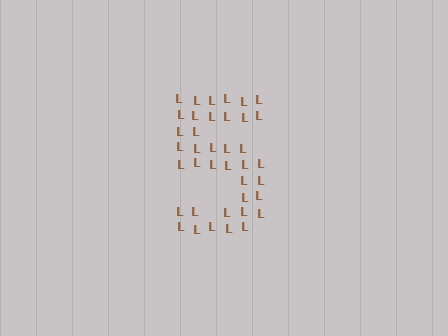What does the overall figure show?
The overall figure shows the digit 5.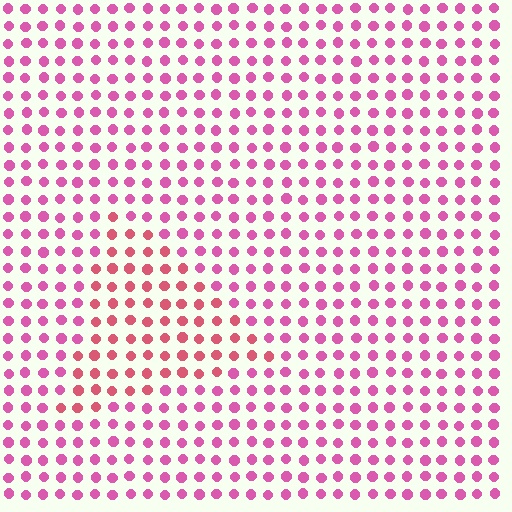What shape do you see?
I see a triangle.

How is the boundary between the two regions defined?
The boundary is defined purely by a slight shift in hue (about 27 degrees). Spacing, size, and orientation are identical on both sides.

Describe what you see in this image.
The image is filled with small pink elements in a uniform arrangement. A triangle-shaped region is visible where the elements are tinted to a slightly different hue, forming a subtle color boundary.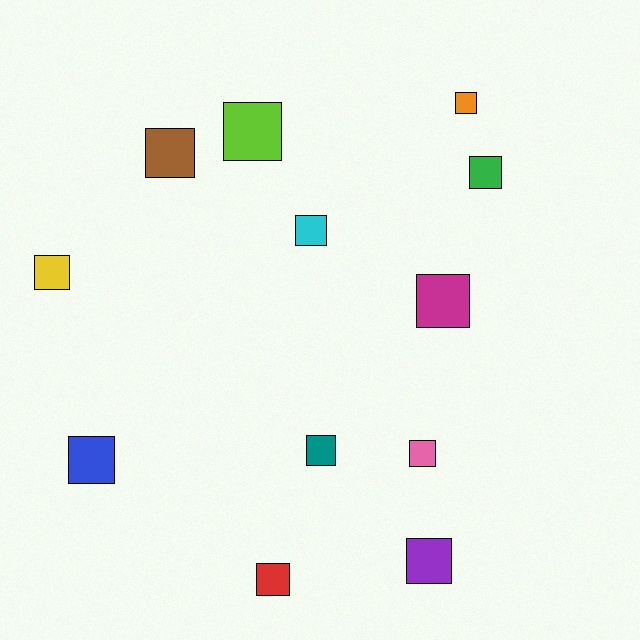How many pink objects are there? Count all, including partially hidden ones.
There is 1 pink object.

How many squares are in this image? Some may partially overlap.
There are 12 squares.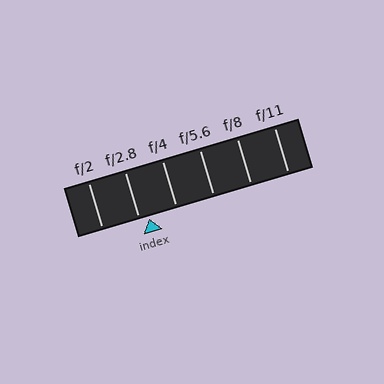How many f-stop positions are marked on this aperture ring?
There are 6 f-stop positions marked.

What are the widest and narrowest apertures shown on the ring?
The widest aperture shown is f/2 and the narrowest is f/11.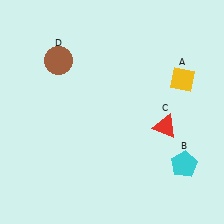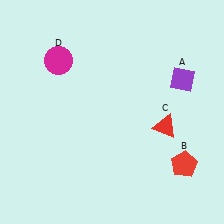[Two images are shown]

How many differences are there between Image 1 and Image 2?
There are 3 differences between the two images.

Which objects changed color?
A changed from yellow to purple. B changed from cyan to red. D changed from brown to magenta.